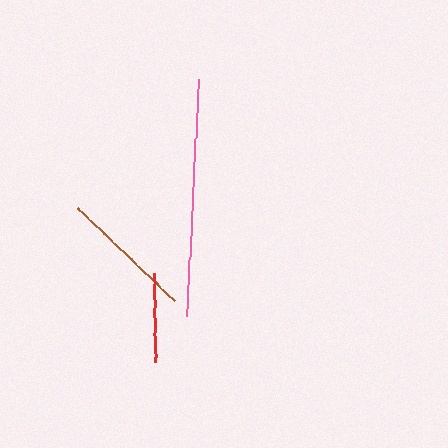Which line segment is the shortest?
The red line is the shortest at approximately 89 pixels.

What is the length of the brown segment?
The brown segment is approximately 135 pixels long.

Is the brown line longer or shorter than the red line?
The brown line is longer than the red line.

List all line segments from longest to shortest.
From longest to shortest: pink, brown, red.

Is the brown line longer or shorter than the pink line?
The pink line is longer than the brown line.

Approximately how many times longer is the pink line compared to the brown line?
The pink line is approximately 1.8 times the length of the brown line.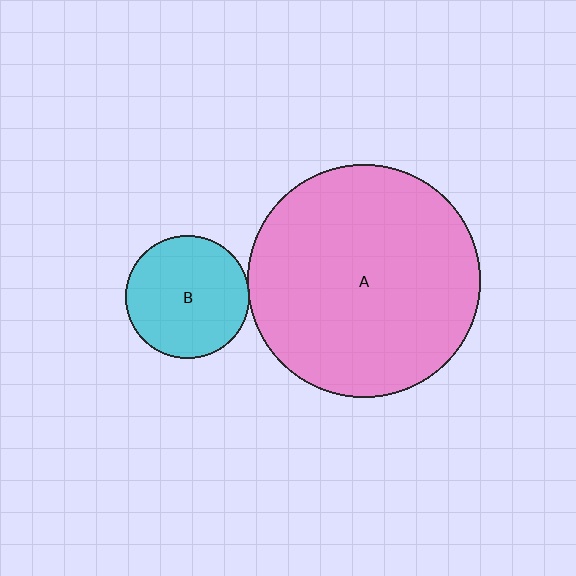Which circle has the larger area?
Circle A (pink).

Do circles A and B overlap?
Yes.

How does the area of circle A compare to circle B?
Approximately 3.6 times.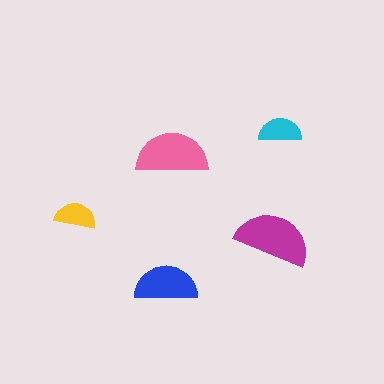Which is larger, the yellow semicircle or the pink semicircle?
The pink one.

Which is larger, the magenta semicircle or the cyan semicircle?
The magenta one.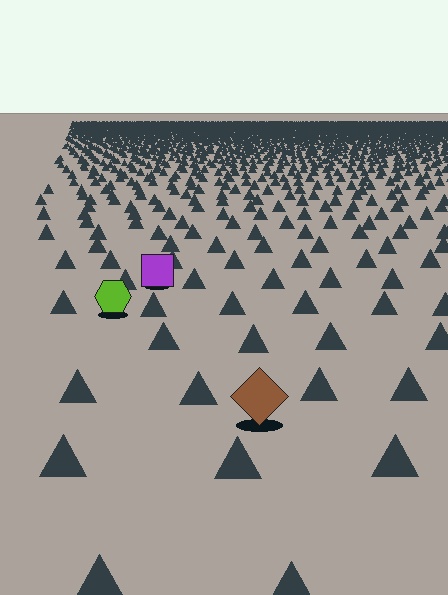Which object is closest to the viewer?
The brown diamond is closest. The texture marks near it are larger and more spread out.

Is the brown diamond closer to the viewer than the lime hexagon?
Yes. The brown diamond is closer — you can tell from the texture gradient: the ground texture is coarser near it.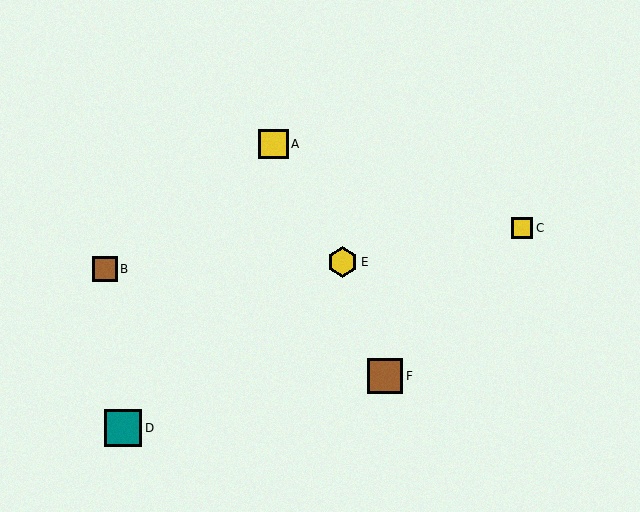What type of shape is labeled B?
Shape B is a brown square.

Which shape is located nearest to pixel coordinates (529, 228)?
The yellow square (labeled C) at (522, 228) is nearest to that location.